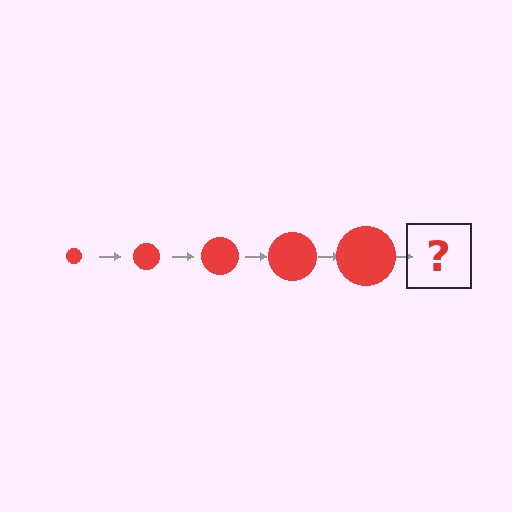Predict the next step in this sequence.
The next step is a red circle, larger than the previous one.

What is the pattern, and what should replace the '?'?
The pattern is that the circle gets progressively larger each step. The '?' should be a red circle, larger than the previous one.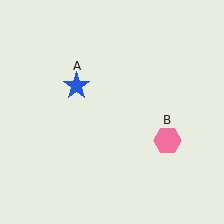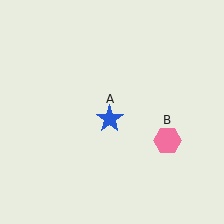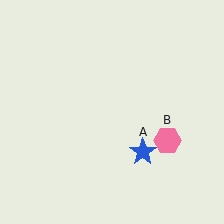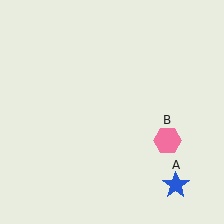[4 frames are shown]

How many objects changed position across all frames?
1 object changed position: blue star (object A).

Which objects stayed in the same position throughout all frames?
Pink hexagon (object B) remained stationary.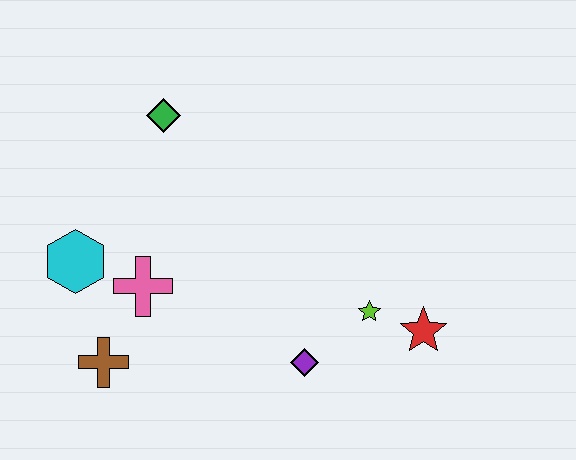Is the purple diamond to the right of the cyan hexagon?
Yes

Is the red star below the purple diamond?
No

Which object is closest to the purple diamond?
The lime star is closest to the purple diamond.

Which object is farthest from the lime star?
The cyan hexagon is farthest from the lime star.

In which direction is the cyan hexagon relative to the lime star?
The cyan hexagon is to the left of the lime star.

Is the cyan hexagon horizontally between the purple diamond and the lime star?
No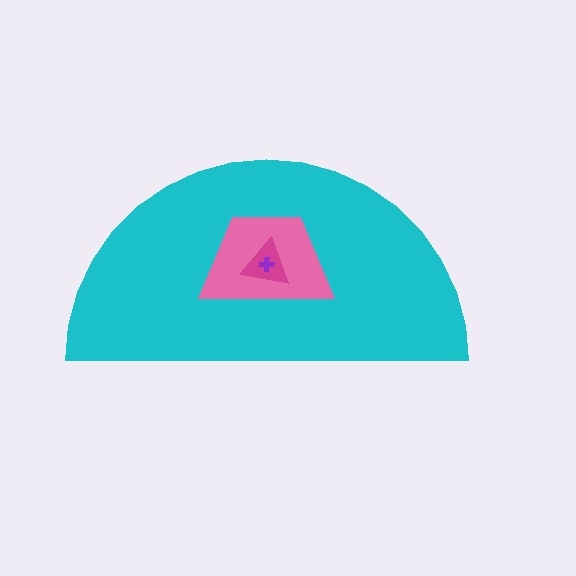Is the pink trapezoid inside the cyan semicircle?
Yes.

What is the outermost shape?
The cyan semicircle.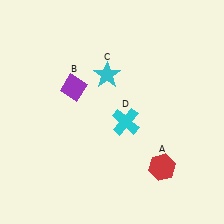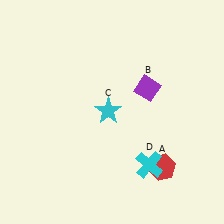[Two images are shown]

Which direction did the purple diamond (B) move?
The purple diamond (B) moved right.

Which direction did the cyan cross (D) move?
The cyan cross (D) moved down.